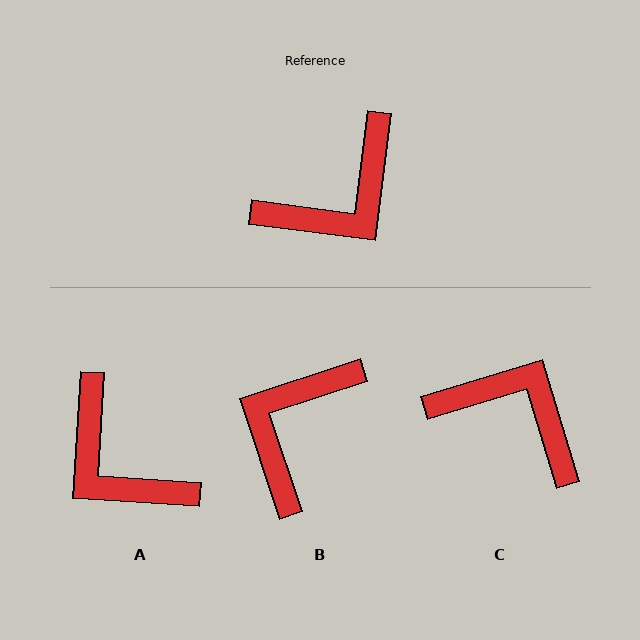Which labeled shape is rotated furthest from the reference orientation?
B, about 154 degrees away.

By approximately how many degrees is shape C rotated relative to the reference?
Approximately 114 degrees counter-clockwise.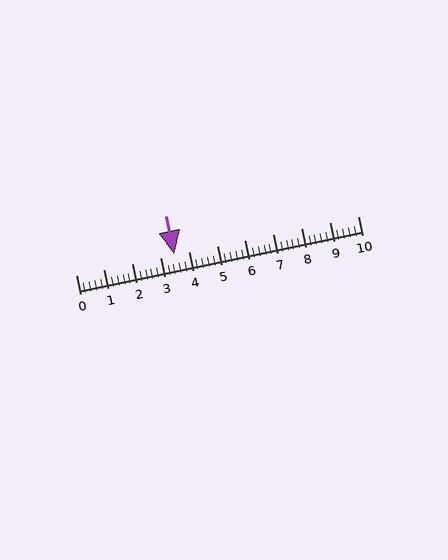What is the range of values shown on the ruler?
The ruler shows values from 0 to 10.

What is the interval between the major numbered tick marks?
The major tick marks are spaced 1 units apart.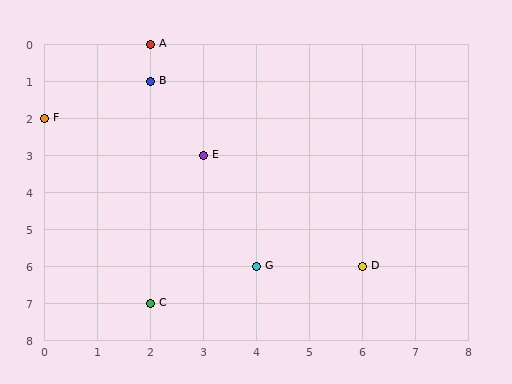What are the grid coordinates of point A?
Point A is at grid coordinates (2, 0).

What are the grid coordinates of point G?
Point G is at grid coordinates (4, 6).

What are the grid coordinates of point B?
Point B is at grid coordinates (2, 1).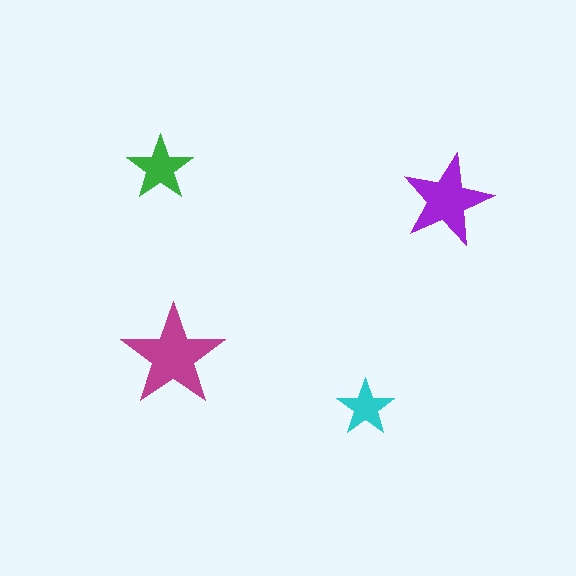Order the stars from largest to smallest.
the magenta one, the purple one, the green one, the cyan one.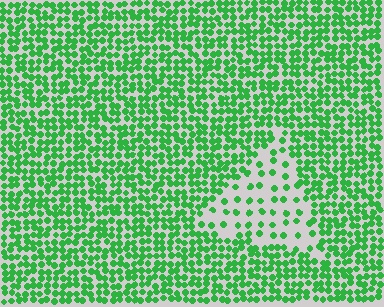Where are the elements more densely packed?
The elements are more densely packed outside the triangle boundary.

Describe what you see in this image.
The image contains small green elements arranged at two different densities. A triangle-shaped region is visible where the elements are less densely packed than the surrounding area.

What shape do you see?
I see a triangle.